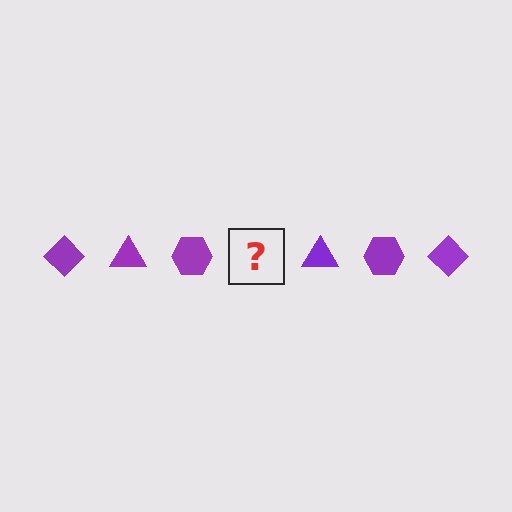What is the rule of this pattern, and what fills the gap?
The rule is that the pattern cycles through diamond, triangle, hexagon shapes in purple. The gap should be filled with a purple diamond.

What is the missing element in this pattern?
The missing element is a purple diamond.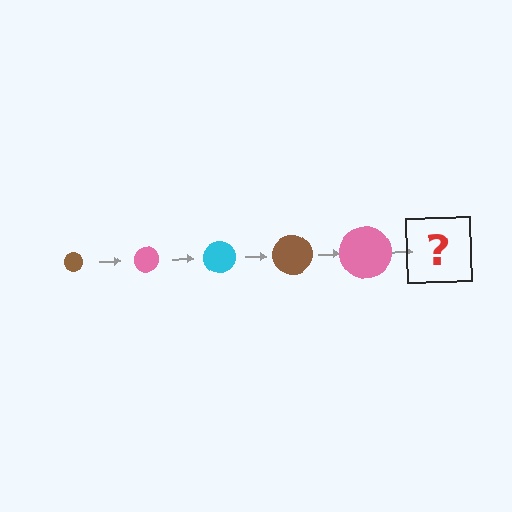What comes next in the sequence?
The next element should be a cyan circle, larger than the previous one.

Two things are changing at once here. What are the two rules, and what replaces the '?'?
The two rules are that the circle grows larger each step and the color cycles through brown, pink, and cyan. The '?' should be a cyan circle, larger than the previous one.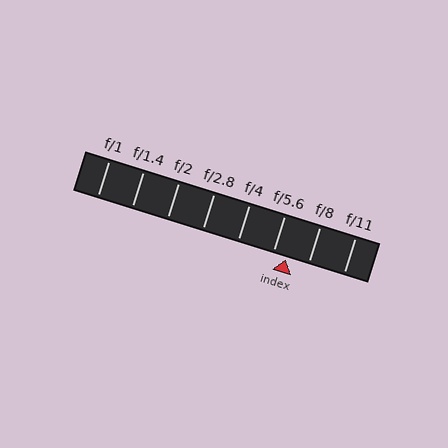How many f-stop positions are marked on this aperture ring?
There are 8 f-stop positions marked.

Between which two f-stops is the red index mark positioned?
The index mark is between f/5.6 and f/8.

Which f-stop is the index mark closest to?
The index mark is closest to f/5.6.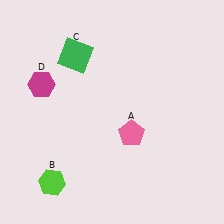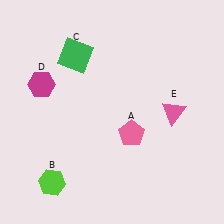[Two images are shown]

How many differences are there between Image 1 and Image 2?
There is 1 difference between the two images.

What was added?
A pink triangle (E) was added in Image 2.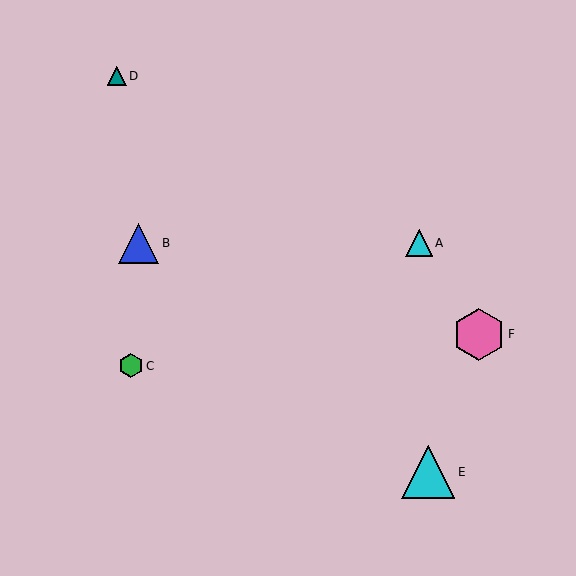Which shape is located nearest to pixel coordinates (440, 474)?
The cyan triangle (labeled E) at (428, 472) is nearest to that location.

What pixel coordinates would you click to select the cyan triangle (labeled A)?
Click at (419, 243) to select the cyan triangle A.